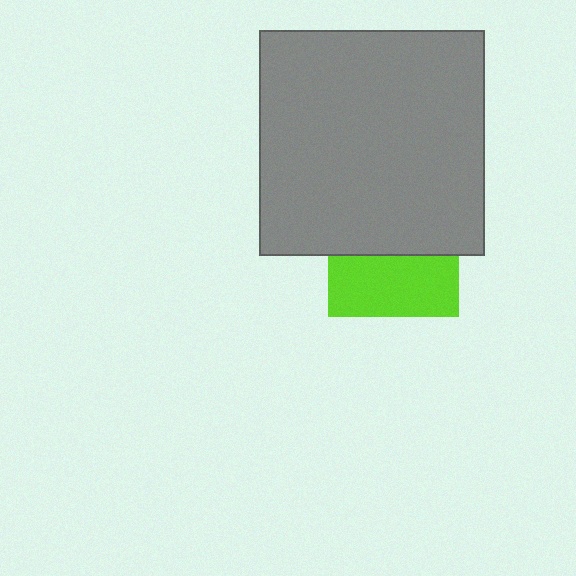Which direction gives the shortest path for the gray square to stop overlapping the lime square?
Moving up gives the shortest separation.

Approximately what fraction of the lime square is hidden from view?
Roughly 53% of the lime square is hidden behind the gray square.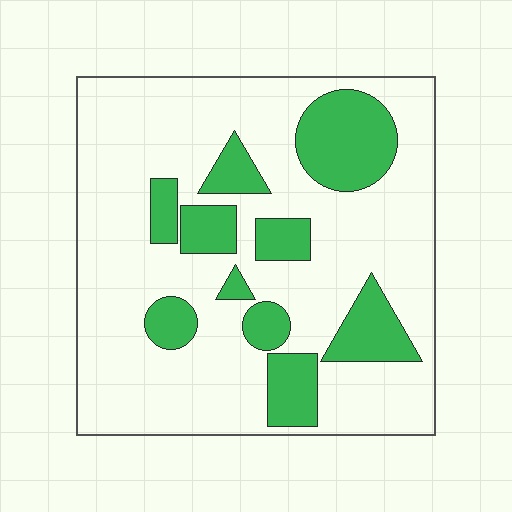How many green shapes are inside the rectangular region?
10.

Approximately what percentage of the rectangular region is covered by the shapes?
Approximately 25%.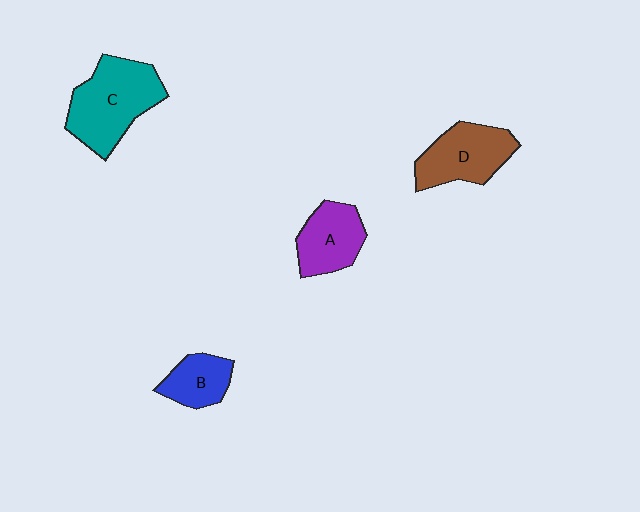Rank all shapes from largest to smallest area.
From largest to smallest: C (teal), D (brown), A (purple), B (blue).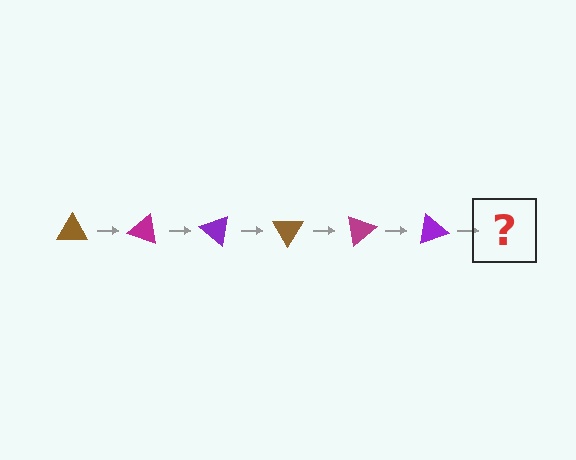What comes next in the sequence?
The next element should be a brown triangle, rotated 120 degrees from the start.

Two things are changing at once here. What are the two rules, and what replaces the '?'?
The two rules are that it rotates 20 degrees each step and the color cycles through brown, magenta, and purple. The '?' should be a brown triangle, rotated 120 degrees from the start.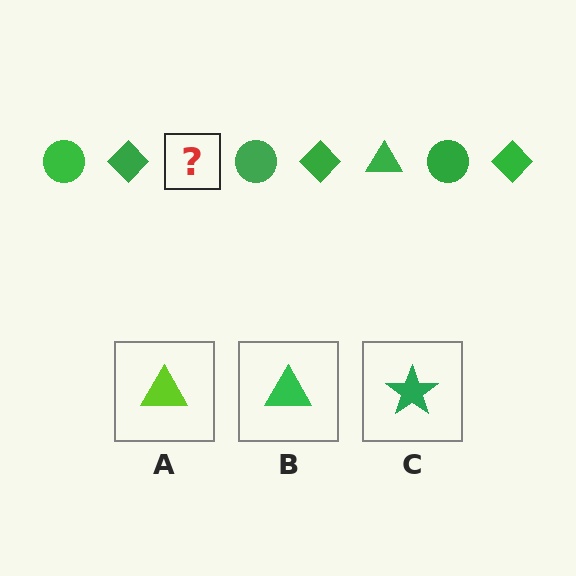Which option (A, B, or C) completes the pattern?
B.